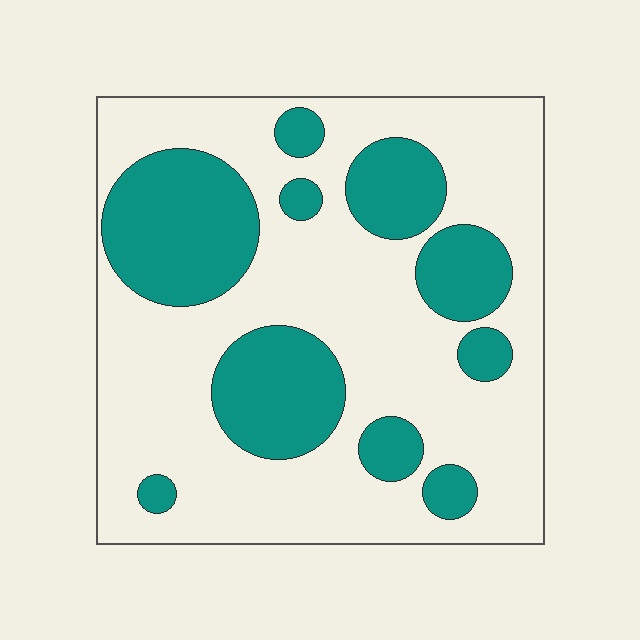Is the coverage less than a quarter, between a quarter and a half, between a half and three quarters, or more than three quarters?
Between a quarter and a half.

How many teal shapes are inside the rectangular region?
10.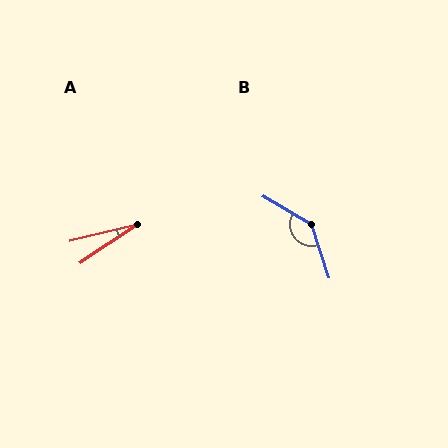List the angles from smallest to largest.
A (20°), B (138°).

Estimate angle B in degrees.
Approximately 138 degrees.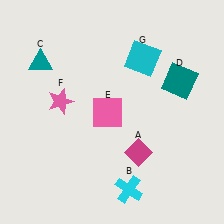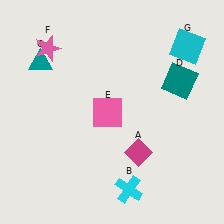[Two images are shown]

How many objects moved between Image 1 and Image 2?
2 objects moved between the two images.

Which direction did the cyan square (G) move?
The cyan square (G) moved right.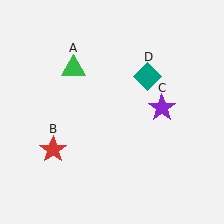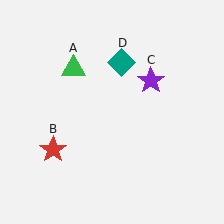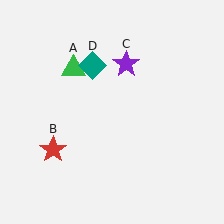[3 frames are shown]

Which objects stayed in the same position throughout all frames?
Green triangle (object A) and red star (object B) remained stationary.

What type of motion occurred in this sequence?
The purple star (object C), teal diamond (object D) rotated counterclockwise around the center of the scene.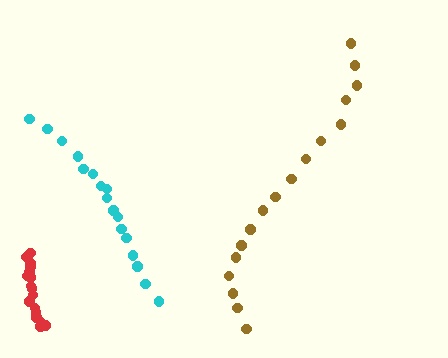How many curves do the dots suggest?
There are 3 distinct paths.